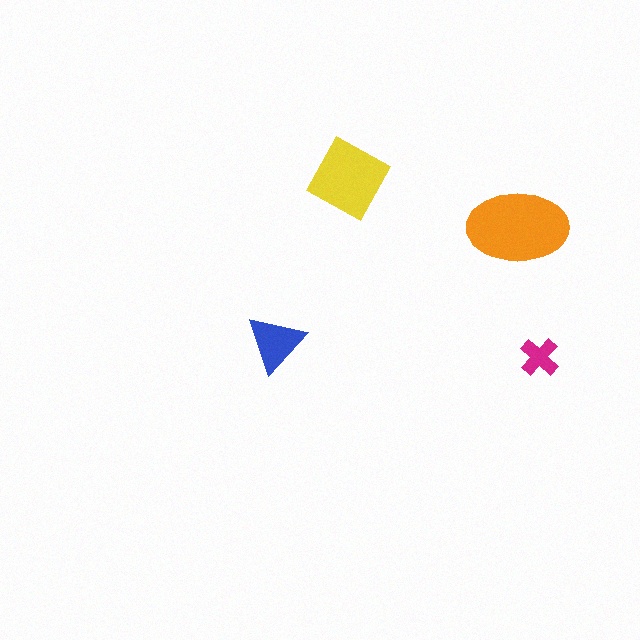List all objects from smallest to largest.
The magenta cross, the blue triangle, the yellow diamond, the orange ellipse.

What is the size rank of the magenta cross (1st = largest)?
4th.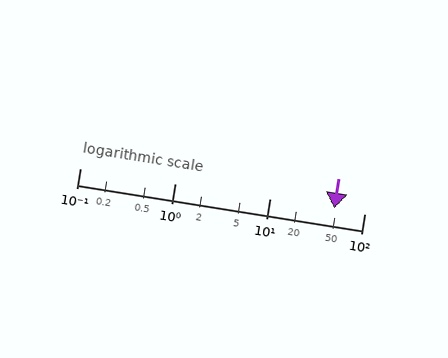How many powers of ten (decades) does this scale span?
The scale spans 3 decades, from 0.1 to 100.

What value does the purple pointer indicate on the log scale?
The pointer indicates approximately 48.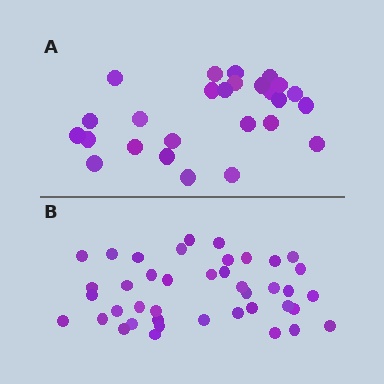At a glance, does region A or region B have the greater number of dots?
Region B (the bottom region) has more dots.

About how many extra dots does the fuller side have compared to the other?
Region B has approximately 15 more dots than region A.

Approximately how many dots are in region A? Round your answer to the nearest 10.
About 30 dots. (The exact count is 26, which rounds to 30.)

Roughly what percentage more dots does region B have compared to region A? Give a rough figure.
About 60% more.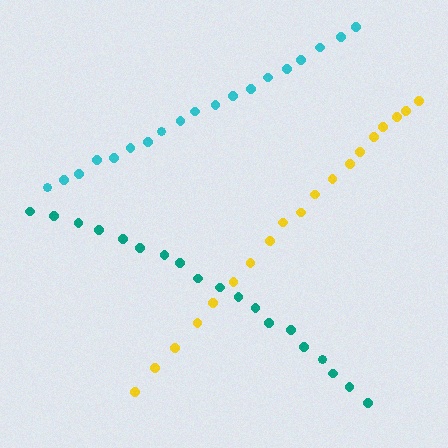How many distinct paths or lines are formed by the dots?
There are 3 distinct paths.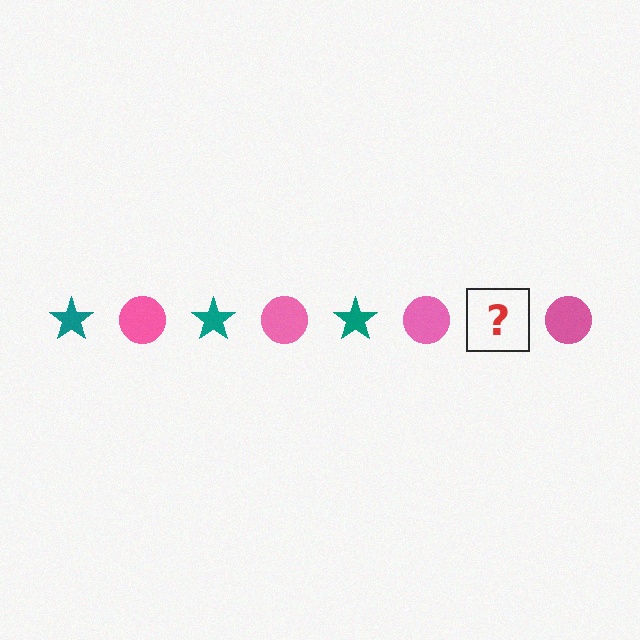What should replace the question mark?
The question mark should be replaced with a teal star.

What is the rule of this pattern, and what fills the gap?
The rule is that the pattern alternates between teal star and pink circle. The gap should be filled with a teal star.